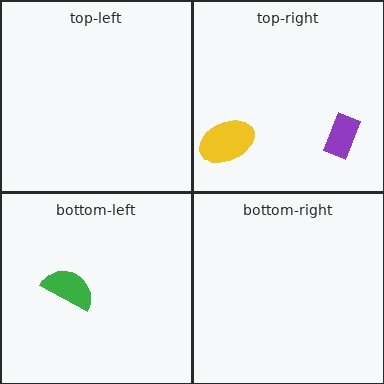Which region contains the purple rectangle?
The top-right region.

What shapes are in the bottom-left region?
The green semicircle.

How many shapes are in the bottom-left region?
1.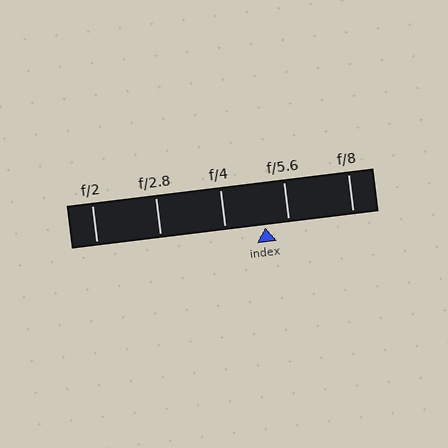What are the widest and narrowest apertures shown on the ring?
The widest aperture shown is f/2 and the narrowest is f/8.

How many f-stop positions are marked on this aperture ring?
There are 5 f-stop positions marked.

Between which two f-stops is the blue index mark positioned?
The index mark is between f/4 and f/5.6.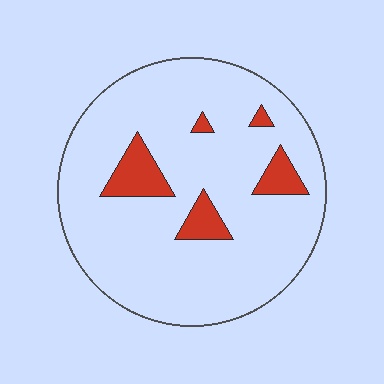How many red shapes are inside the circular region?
5.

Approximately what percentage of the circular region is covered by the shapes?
Approximately 10%.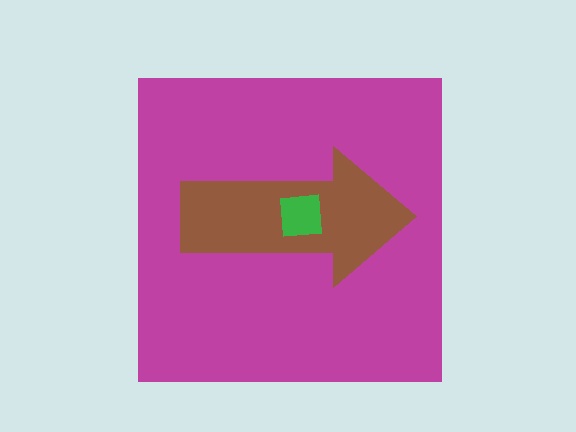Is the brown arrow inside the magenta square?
Yes.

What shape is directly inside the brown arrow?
The green square.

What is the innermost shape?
The green square.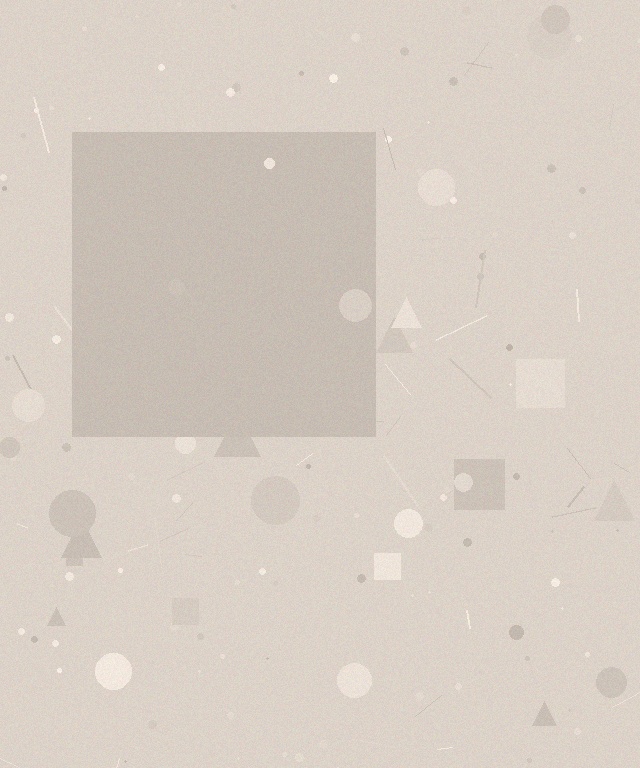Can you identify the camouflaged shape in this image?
The camouflaged shape is a square.